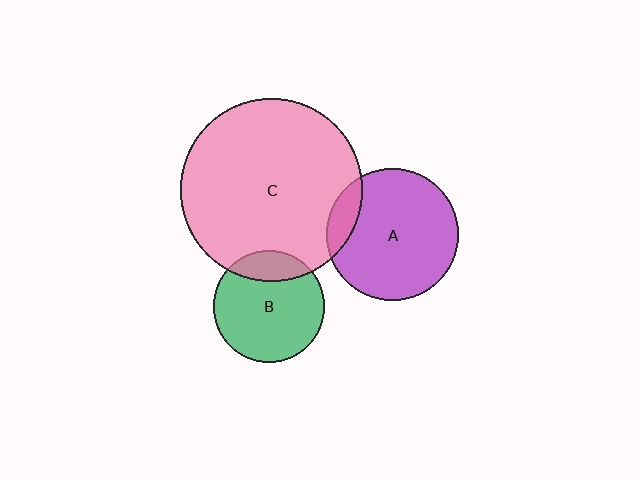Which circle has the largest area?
Circle C (pink).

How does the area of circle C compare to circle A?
Approximately 1.9 times.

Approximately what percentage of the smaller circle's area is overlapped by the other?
Approximately 20%.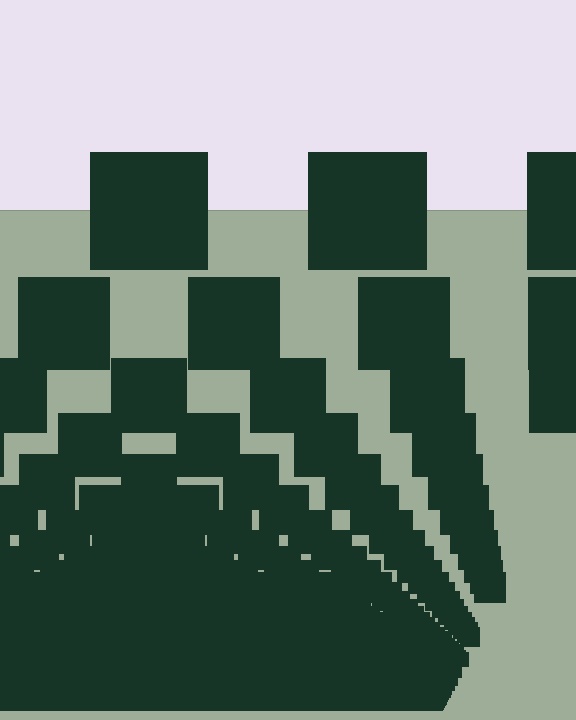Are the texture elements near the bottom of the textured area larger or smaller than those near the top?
Smaller. The gradient is inverted — elements near the bottom are smaller and denser.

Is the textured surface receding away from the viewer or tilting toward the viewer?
The surface appears to tilt toward the viewer. Texture elements get larger and sparser toward the top.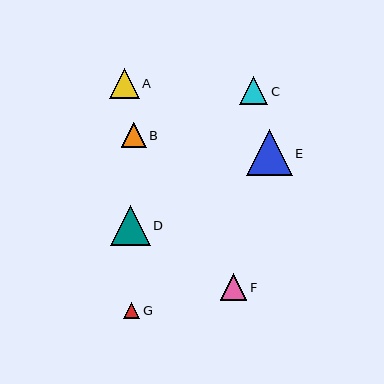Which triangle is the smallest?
Triangle G is the smallest with a size of approximately 16 pixels.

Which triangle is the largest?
Triangle E is the largest with a size of approximately 46 pixels.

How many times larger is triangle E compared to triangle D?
Triangle E is approximately 1.1 times the size of triangle D.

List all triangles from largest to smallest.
From largest to smallest: E, D, A, C, F, B, G.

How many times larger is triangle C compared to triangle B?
Triangle C is approximately 1.1 times the size of triangle B.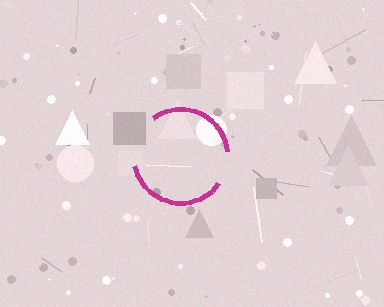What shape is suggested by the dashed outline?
The dashed outline suggests a circle.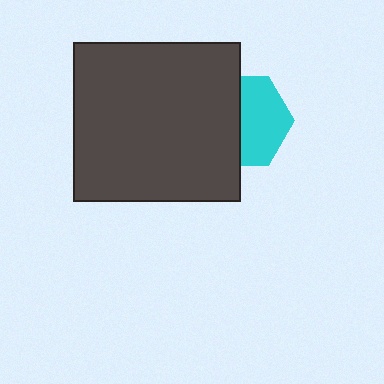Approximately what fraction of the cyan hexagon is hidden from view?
Roughly 48% of the cyan hexagon is hidden behind the dark gray rectangle.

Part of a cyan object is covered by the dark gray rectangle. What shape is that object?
It is a hexagon.